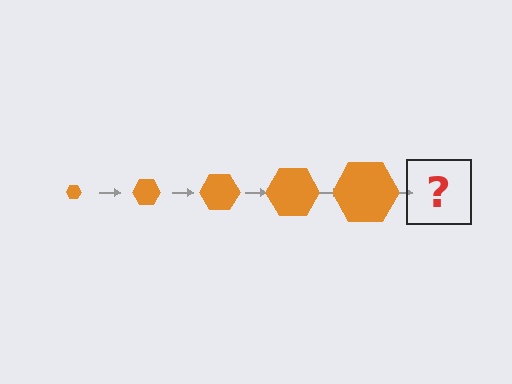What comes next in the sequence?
The next element should be an orange hexagon, larger than the previous one.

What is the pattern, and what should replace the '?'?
The pattern is that the hexagon gets progressively larger each step. The '?' should be an orange hexagon, larger than the previous one.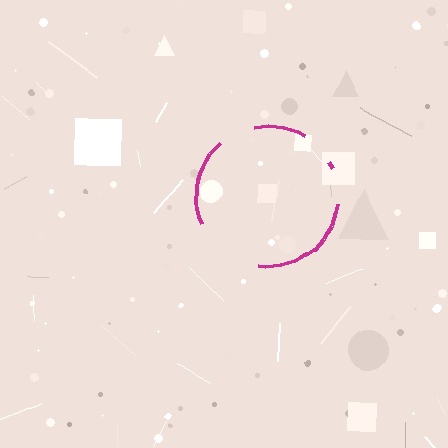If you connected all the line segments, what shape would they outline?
They would outline a circle.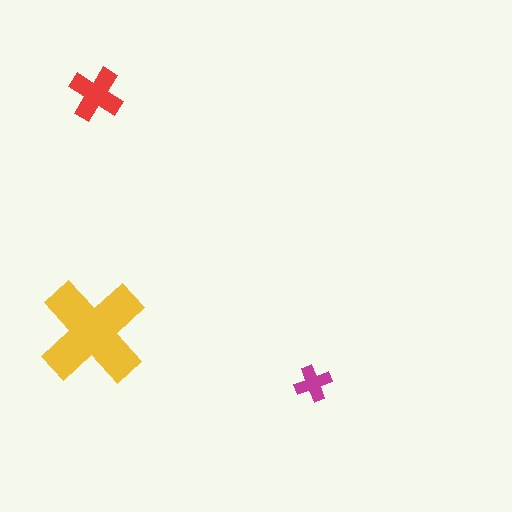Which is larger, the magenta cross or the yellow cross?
The yellow one.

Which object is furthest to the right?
The magenta cross is rightmost.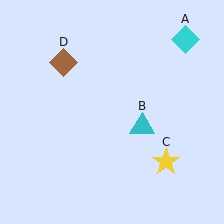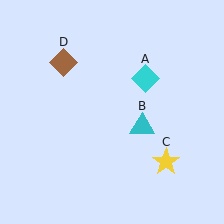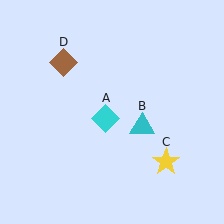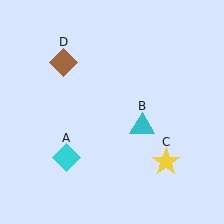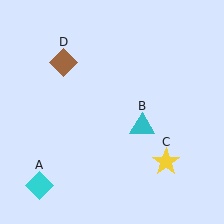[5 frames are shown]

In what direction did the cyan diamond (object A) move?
The cyan diamond (object A) moved down and to the left.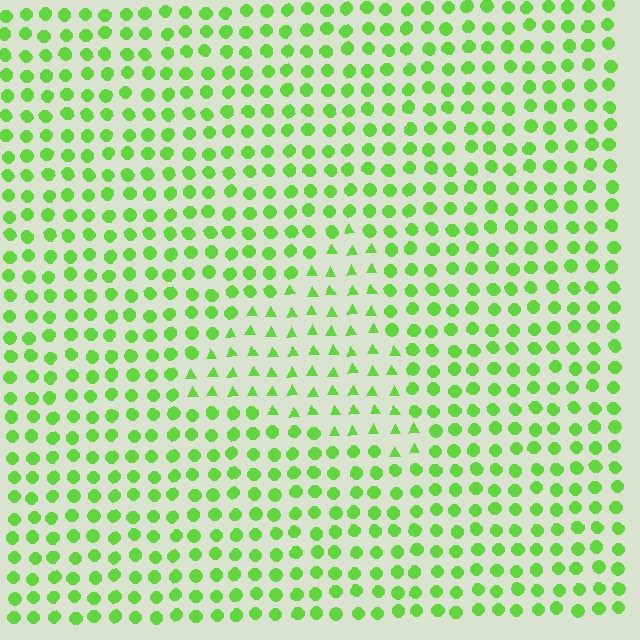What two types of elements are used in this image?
The image uses triangles inside the triangle region and circles outside it.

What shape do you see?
I see a triangle.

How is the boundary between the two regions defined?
The boundary is defined by a change in element shape: triangles inside vs. circles outside. All elements share the same color and spacing.